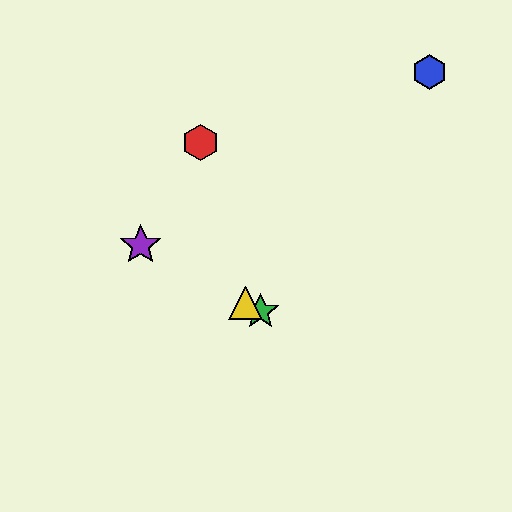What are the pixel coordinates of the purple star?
The purple star is at (141, 245).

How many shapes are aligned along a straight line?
3 shapes (the green star, the yellow triangle, the purple star) are aligned along a straight line.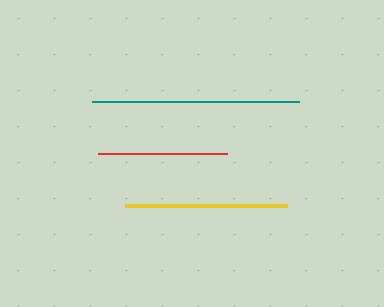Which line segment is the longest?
The teal line is the longest at approximately 206 pixels.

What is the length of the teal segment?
The teal segment is approximately 206 pixels long.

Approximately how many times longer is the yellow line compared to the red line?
The yellow line is approximately 1.3 times the length of the red line.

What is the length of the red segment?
The red segment is approximately 129 pixels long.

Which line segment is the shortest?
The red line is the shortest at approximately 129 pixels.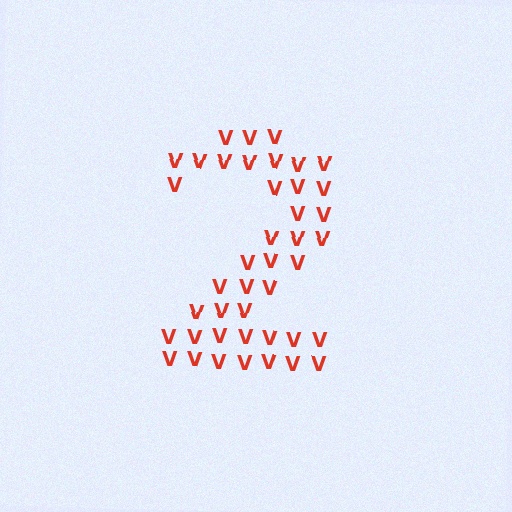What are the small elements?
The small elements are letter V's.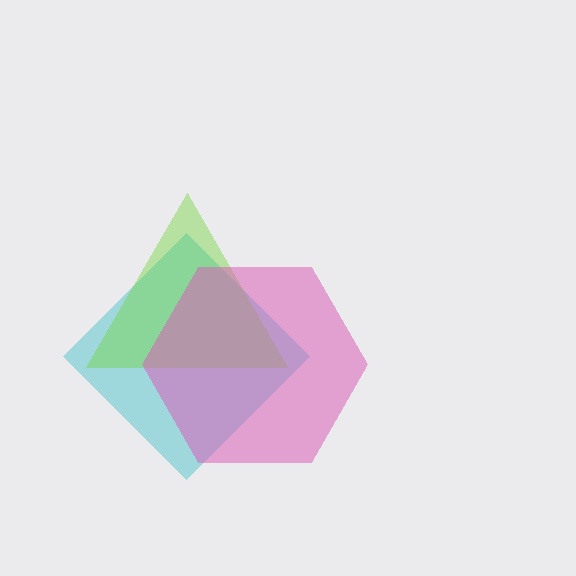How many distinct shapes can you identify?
There are 3 distinct shapes: a cyan diamond, a lime triangle, a pink hexagon.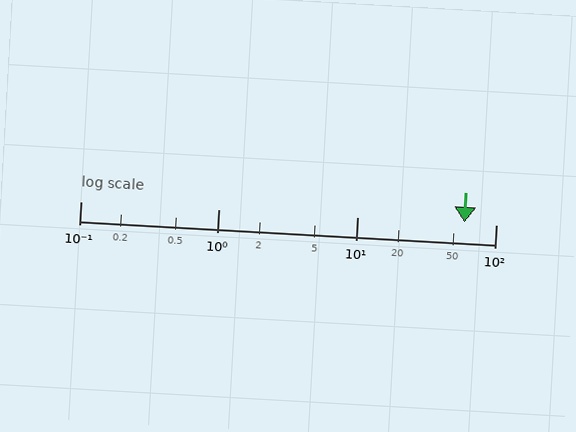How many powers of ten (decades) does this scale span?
The scale spans 3 decades, from 0.1 to 100.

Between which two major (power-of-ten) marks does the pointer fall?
The pointer is between 10 and 100.